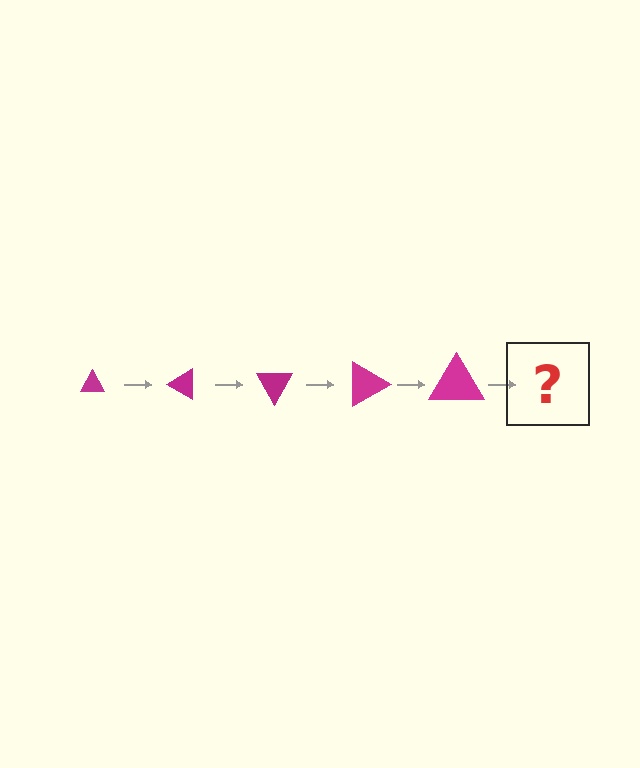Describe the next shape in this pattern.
It should be a triangle, larger than the previous one and rotated 150 degrees from the start.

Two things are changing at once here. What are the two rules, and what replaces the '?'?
The two rules are that the triangle grows larger each step and it rotates 30 degrees each step. The '?' should be a triangle, larger than the previous one and rotated 150 degrees from the start.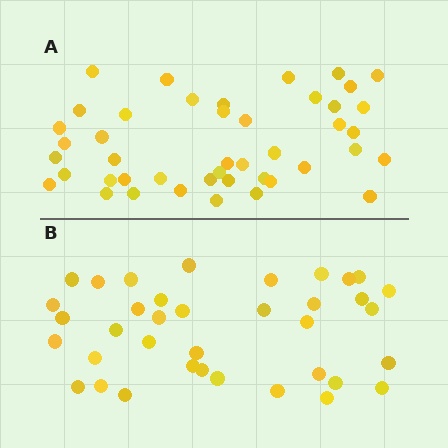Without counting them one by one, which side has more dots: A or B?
Region A (the top region) has more dots.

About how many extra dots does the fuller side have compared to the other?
Region A has roughly 8 or so more dots than region B.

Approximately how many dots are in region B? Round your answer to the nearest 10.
About 40 dots. (The exact count is 37, which rounds to 40.)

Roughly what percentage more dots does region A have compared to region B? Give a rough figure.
About 20% more.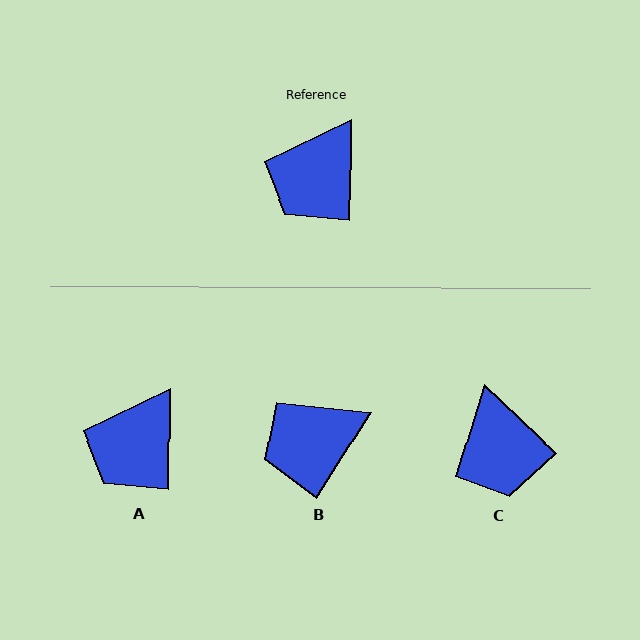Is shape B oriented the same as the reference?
No, it is off by about 32 degrees.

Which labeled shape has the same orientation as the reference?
A.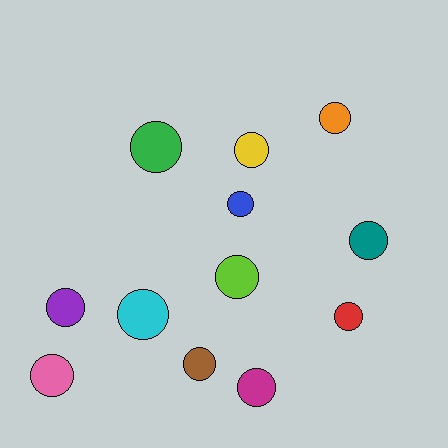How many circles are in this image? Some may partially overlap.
There are 12 circles.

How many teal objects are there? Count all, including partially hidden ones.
There is 1 teal object.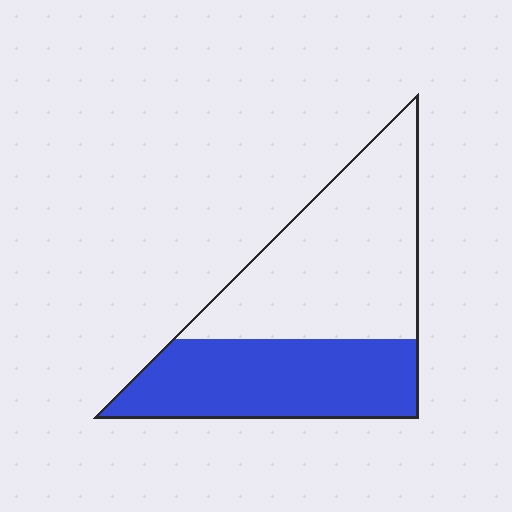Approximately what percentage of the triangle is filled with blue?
Approximately 45%.